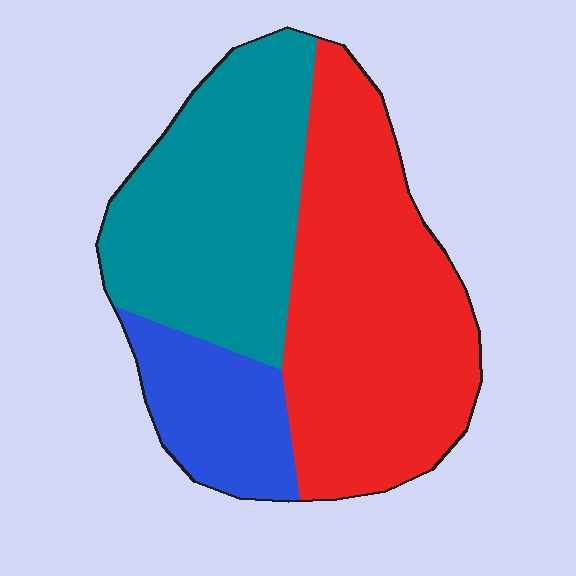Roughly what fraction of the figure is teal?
Teal takes up between a third and a half of the figure.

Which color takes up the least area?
Blue, at roughly 15%.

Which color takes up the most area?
Red, at roughly 45%.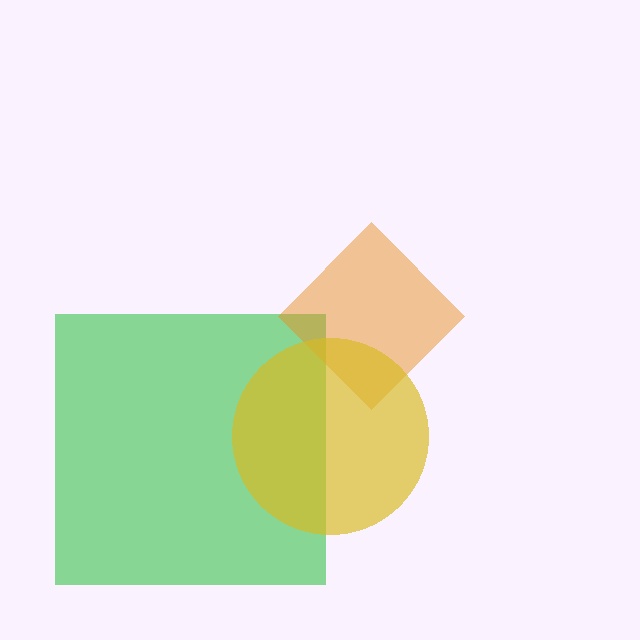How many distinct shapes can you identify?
There are 3 distinct shapes: a green square, an orange diamond, a yellow circle.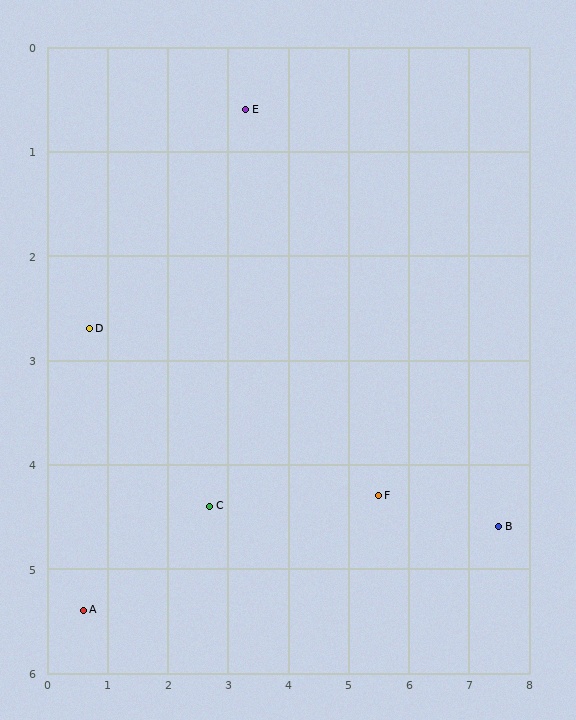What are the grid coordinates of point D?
Point D is at approximately (0.7, 2.7).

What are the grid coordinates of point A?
Point A is at approximately (0.6, 5.4).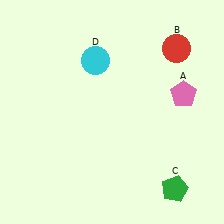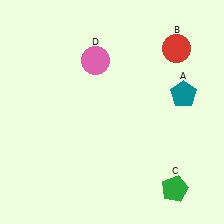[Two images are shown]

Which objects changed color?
A changed from pink to teal. D changed from cyan to pink.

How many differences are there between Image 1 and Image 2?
There are 2 differences between the two images.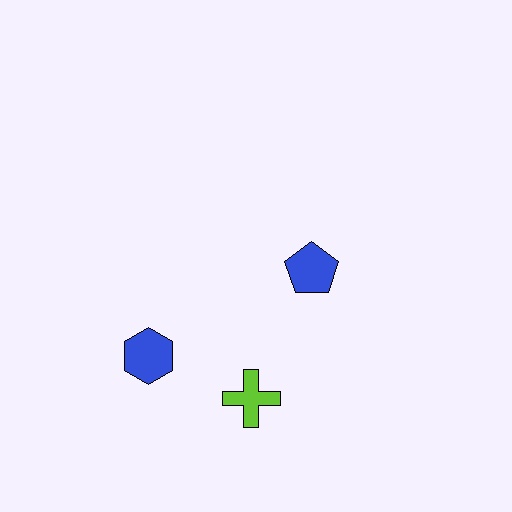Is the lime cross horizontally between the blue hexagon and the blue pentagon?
Yes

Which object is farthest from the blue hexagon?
The blue pentagon is farthest from the blue hexagon.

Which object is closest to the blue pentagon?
The lime cross is closest to the blue pentagon.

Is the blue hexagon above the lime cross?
Yes